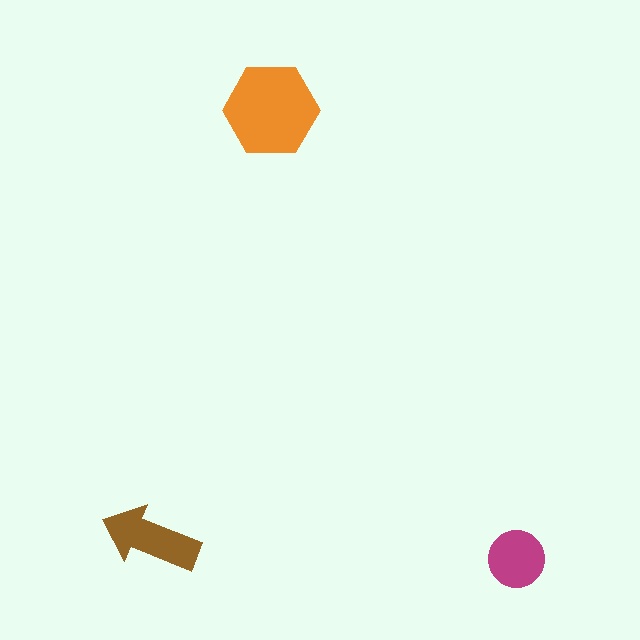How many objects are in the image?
There are 3 objects in the image.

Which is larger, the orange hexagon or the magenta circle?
The orange hexagon.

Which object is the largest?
The orange hexagon.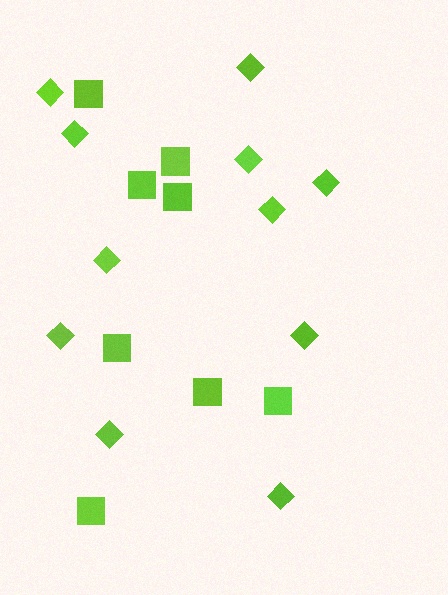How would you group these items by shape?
There are 2 groups: one group of diamonds (11) and one group of squares (8).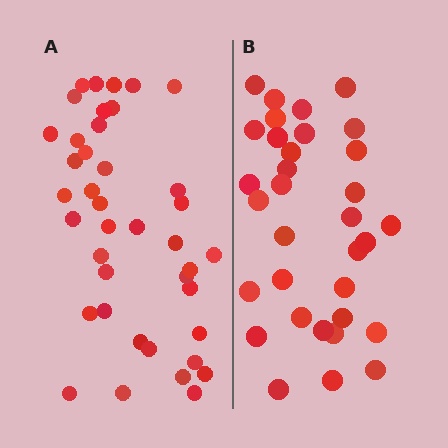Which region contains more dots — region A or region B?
Region A (the left region) has more dots.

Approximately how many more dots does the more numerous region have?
Region A has roughly 8 or so more dots than region B.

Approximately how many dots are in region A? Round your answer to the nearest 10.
About 40 dots.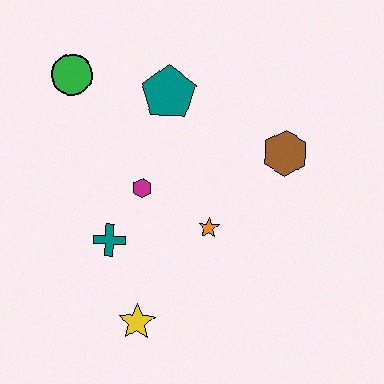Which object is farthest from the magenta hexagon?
The brown hexagon is farthest from the magenta hexagon.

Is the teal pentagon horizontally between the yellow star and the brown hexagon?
Yes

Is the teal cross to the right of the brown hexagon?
No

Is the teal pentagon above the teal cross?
Yes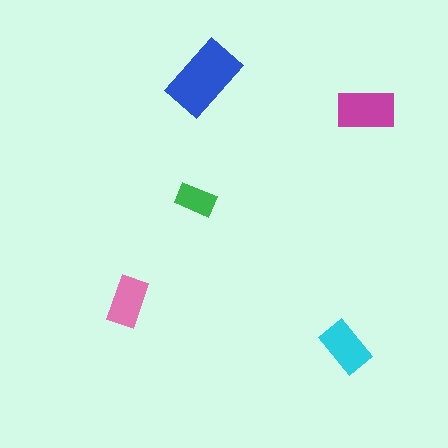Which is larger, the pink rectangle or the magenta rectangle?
The magenta one.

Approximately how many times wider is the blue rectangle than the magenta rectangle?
About 1.5 times wider.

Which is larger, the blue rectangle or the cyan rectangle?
The blue one.